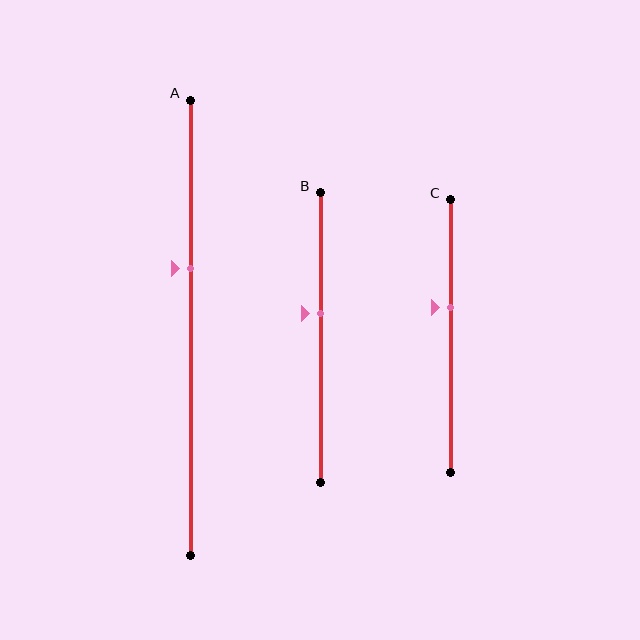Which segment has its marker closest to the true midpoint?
Segment B has its marker closest to the true midpoint.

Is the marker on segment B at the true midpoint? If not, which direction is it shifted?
No, the marker on segment B is shifted upward by about 8% of the segment length.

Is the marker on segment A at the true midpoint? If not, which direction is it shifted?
No, the marker on segment A is shifted upward by about 13% of the segment length.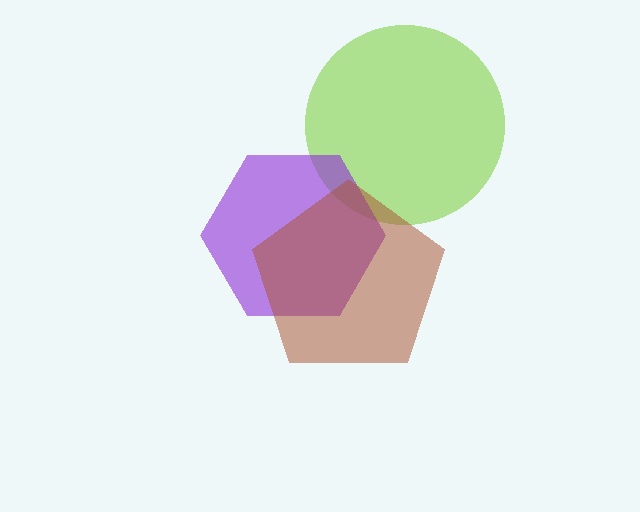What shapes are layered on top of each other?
The layered shapes are: a lime circle, a purple hexagon, a brown pentagon.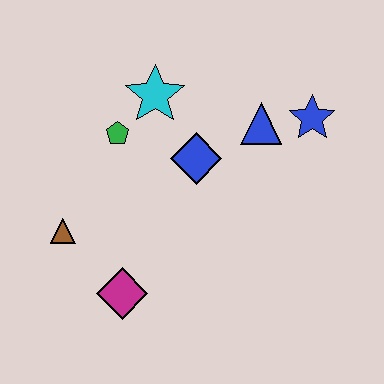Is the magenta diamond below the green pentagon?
Yes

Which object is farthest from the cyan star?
The magenta diamond is farthest from the cyan star.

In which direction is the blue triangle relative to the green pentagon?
The blue triangle is to the right of the green pentagon.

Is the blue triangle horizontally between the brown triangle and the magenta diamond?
No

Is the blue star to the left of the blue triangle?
No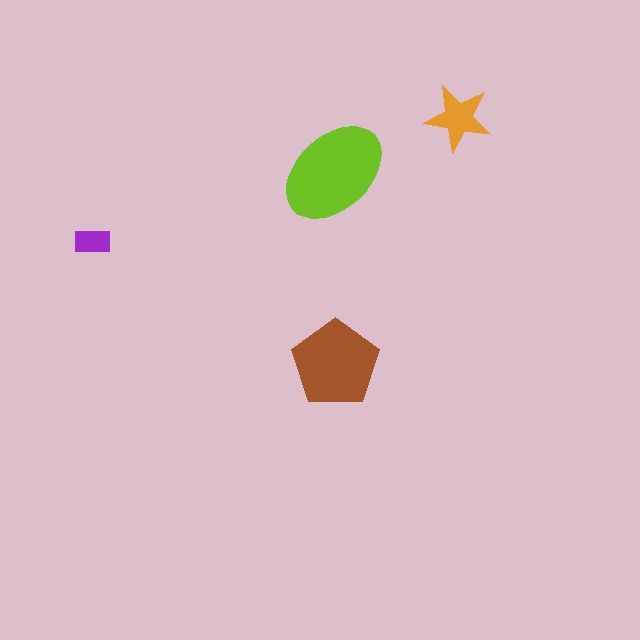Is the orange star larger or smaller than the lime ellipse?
Smaller.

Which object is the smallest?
The purple rectangle.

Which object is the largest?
The lime ellipse.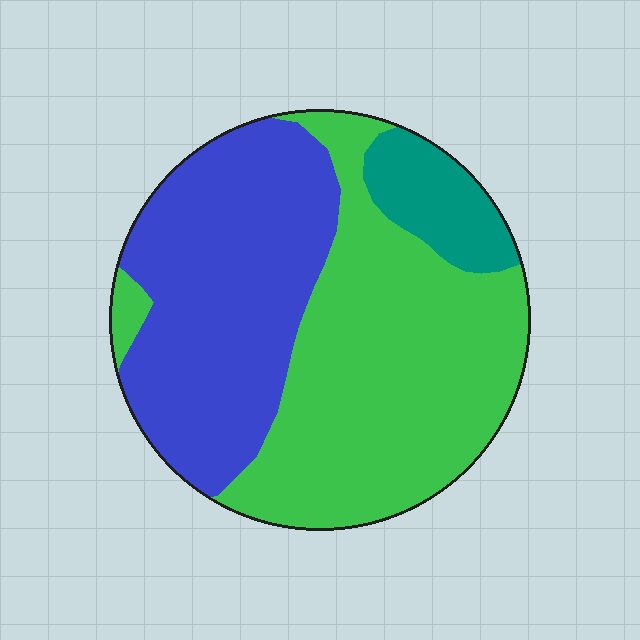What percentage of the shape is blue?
Blue takes up about two fifths (2/5) of the shape.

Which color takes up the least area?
Teal, at roughly 10%.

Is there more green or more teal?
Green.